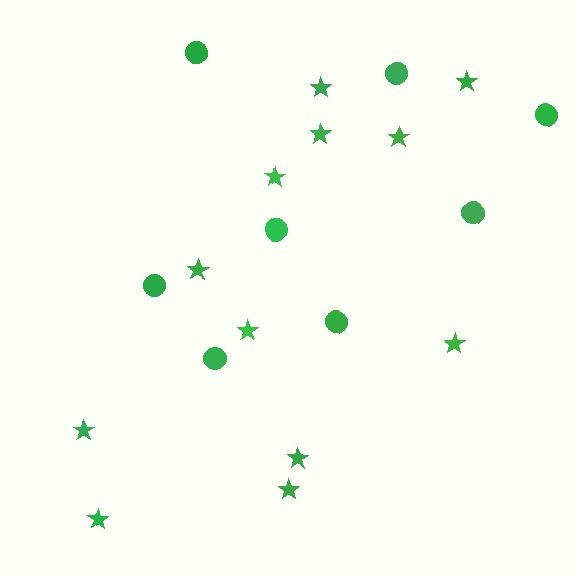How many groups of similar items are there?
There are 2 groups: one group of stars (12) and one group of circles (8).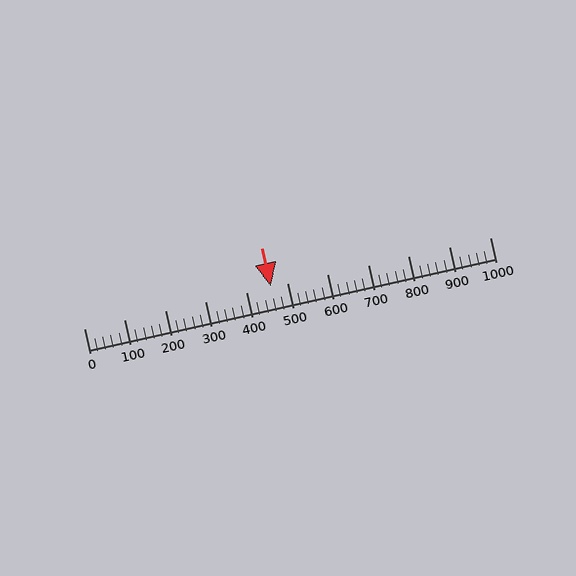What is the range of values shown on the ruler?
The ruler shows values from 0 to 1000.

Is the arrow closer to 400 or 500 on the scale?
The arrow is closer to 500.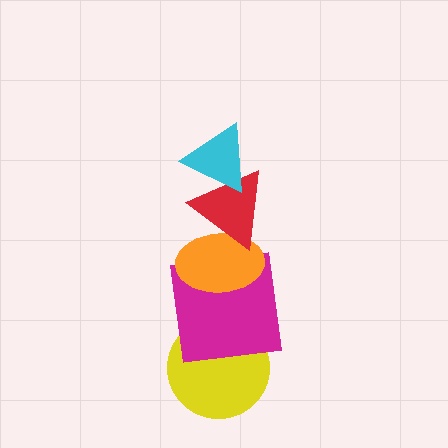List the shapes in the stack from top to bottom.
From top to bottom: the cyan triangle, the red triangle, the orange ellipse, the magenta square, the yellow circle.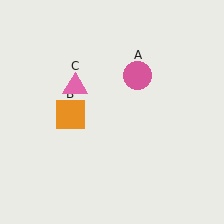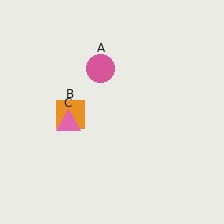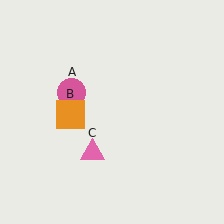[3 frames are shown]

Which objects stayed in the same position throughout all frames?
Orange square (object B) remained stationary.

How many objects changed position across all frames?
2 objects changed position: pink circle (object A), pink triangle (object C).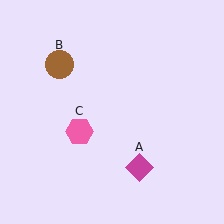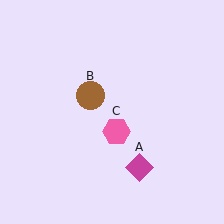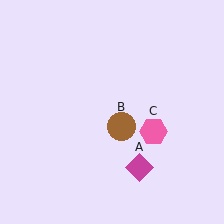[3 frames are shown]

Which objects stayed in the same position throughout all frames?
Magenta diamond (object A) remained stationary.